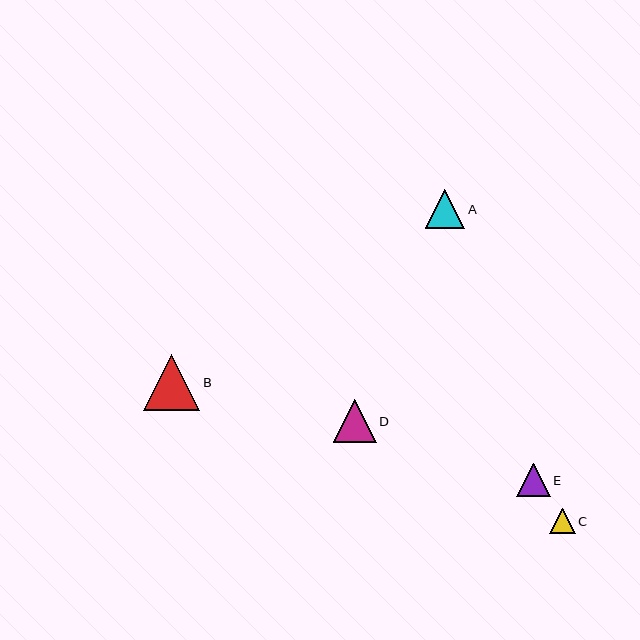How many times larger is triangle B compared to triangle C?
Triangle B is approximately 2.2 times the size of triangle C.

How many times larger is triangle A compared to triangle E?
Triangle A is approximately 1.2 times the size of triangle E.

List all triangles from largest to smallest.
From largest to smallest: B, D, A, E, C.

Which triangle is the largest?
Triangle B is the largest with a size of approximately 57 pixels.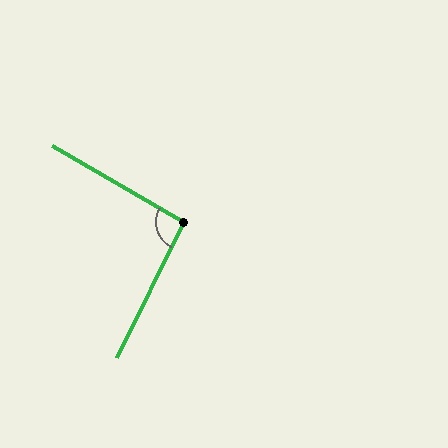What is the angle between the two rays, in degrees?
Approximately 94 degrees.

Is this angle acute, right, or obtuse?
It is approximately a right angle.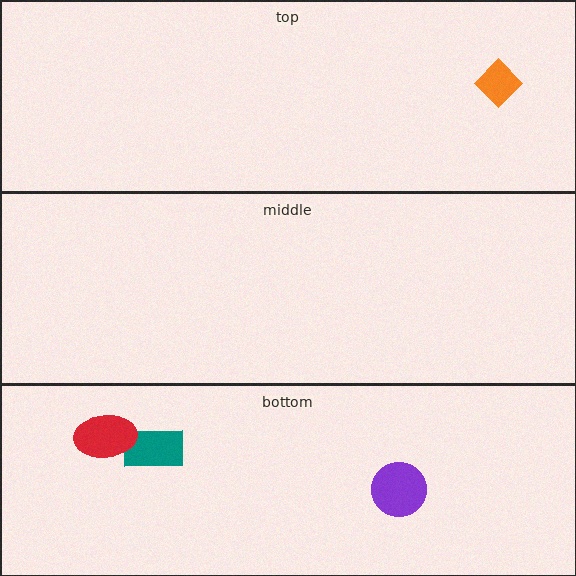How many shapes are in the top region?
1.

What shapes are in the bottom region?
The teal rectangle, the purple circle, the red ellipse.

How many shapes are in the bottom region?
3.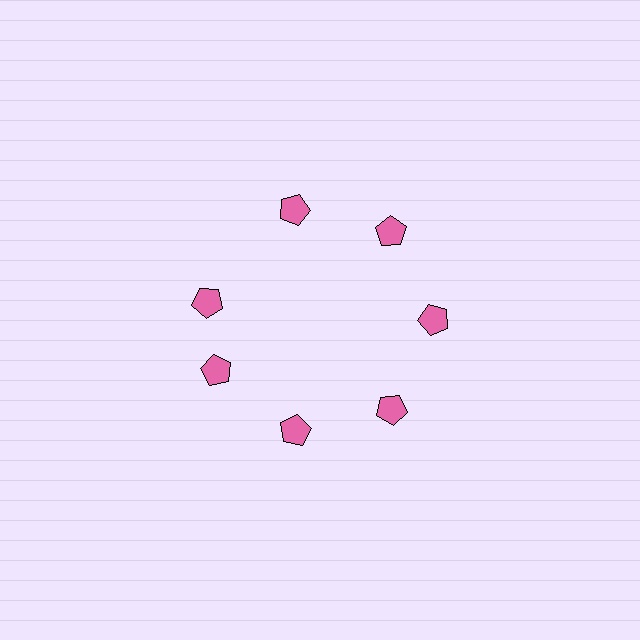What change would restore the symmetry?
The symmetry would be restored by rotating it back into even spacing with its neighbors so that all 7 pentagons sit at equal angles and equal distance from the center.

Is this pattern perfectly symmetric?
No. The 7 pink pentagons are arranged in a ring, but one element near the 10 o'clock position is rotated out of alignment along the ring, breaking the 7-fold rotational symmetry.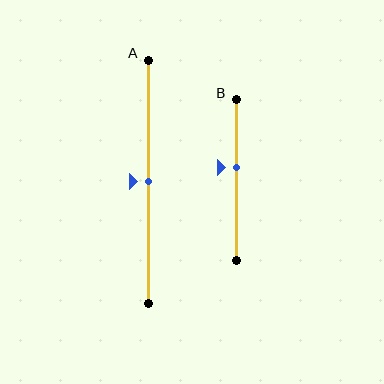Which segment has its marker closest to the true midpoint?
Segment A has its marker closest to the true midpoint.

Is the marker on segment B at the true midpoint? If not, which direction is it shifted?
No, the marker on segment B is shifted upward by about 8% of the segment length.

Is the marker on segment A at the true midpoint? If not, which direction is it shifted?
Yes, the marker on segment A is at the true midpoint.